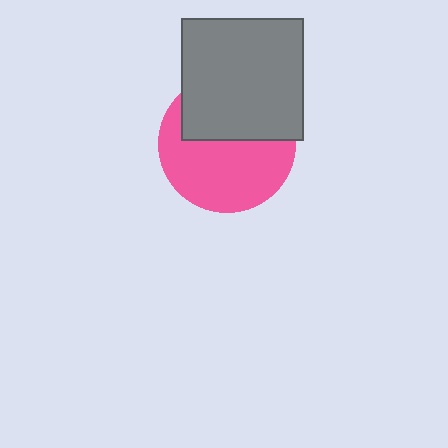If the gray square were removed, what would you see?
You would see the complete pink circle.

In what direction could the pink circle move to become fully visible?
The pink circle could move down. That would shift it out from behind the gray square entirely.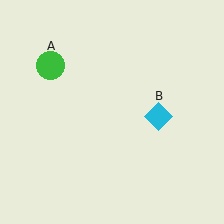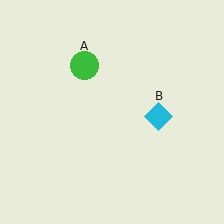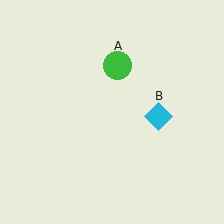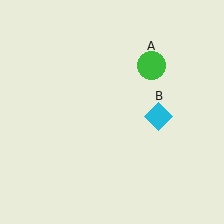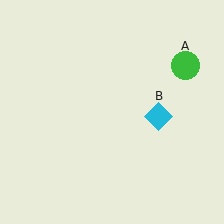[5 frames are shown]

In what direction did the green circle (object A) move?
The green circle (object A) moved right.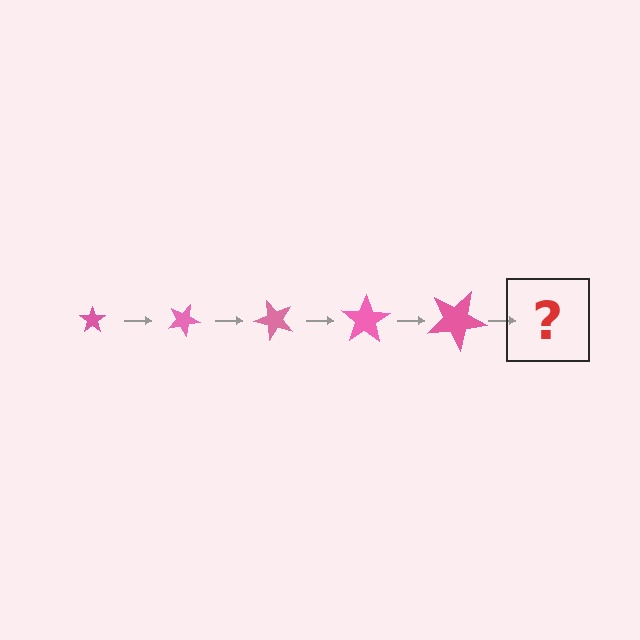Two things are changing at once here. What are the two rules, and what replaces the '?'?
The two rules are that the star grows larger each step and it rotates 25 degrees each step. The '?' should be a star, larger than the previous one and rotated 125 degrees from the start.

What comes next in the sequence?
The next element should be a star, larger than the previous one and rotated 125 degrees from the start.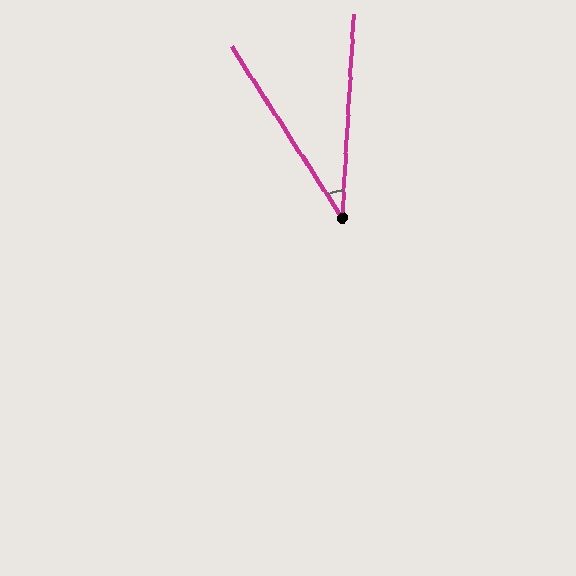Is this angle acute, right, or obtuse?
It is acute.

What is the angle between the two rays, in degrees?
Approximately 36 degrees.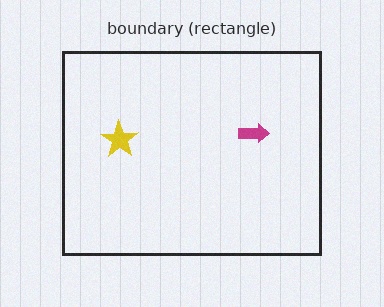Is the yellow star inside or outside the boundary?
Inside.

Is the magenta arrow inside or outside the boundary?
Inside.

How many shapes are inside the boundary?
2 inside, 0 outside.